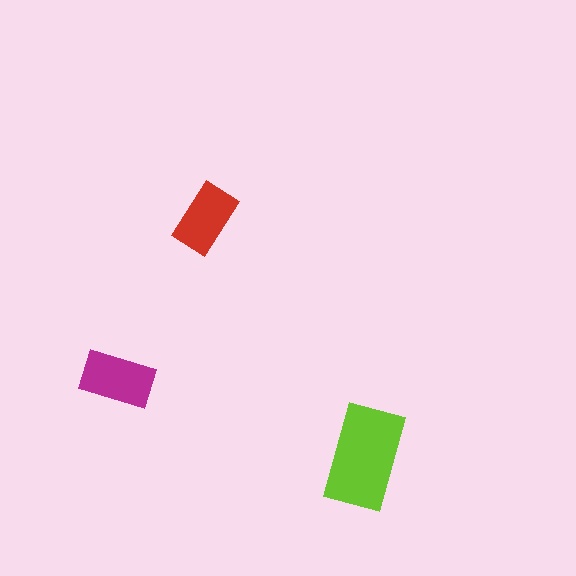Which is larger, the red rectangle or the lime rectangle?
The lime one.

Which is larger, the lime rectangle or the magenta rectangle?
The lime one.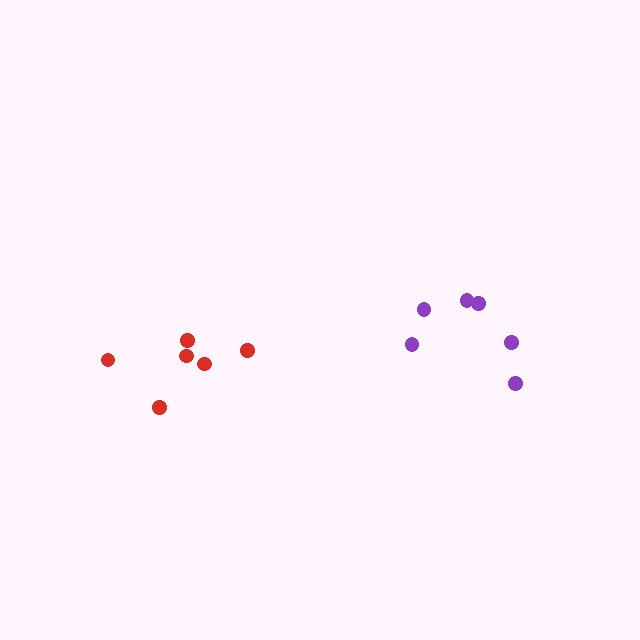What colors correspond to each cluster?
The clusters are colored: red, purple.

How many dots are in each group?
Group 1: 6 dots, Group 2: 6 dots (12 total).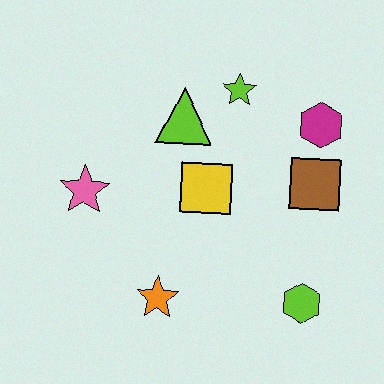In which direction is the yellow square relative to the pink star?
The yellow square is to the right of the pink star.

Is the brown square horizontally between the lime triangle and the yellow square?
No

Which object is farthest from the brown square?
The pink star is farthest from the brown square.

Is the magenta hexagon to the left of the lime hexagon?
No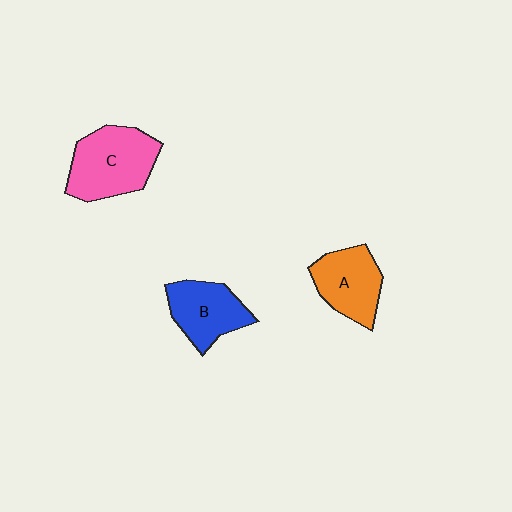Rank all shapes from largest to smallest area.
From largest to smallest: C (pink), A (orange), B (blue).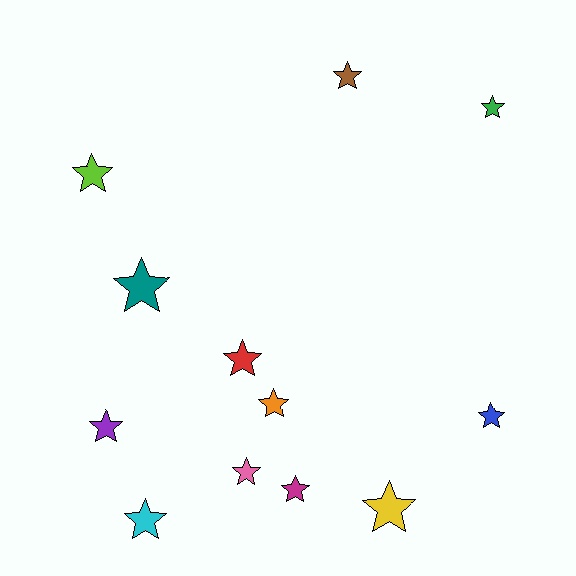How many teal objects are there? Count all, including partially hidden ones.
There is 1 teal object.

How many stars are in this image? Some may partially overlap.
There are 12 stars.